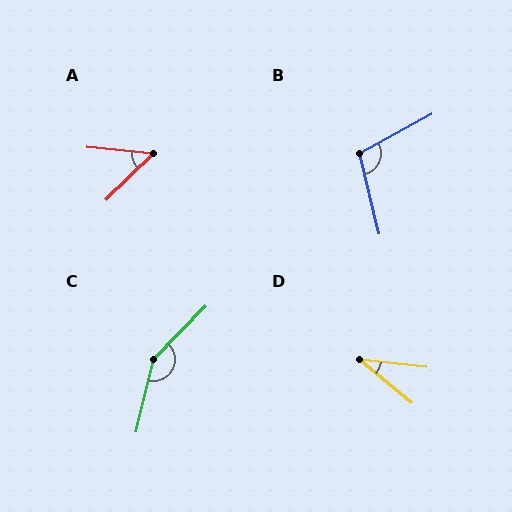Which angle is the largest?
C, at approximately 149 degrees.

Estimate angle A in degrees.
Approximately 50 degrees.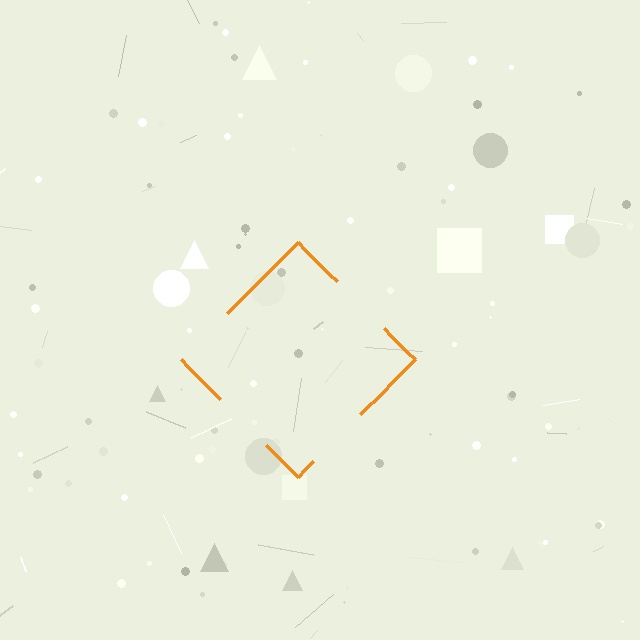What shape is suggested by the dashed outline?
The dashed outline suggests a diamond.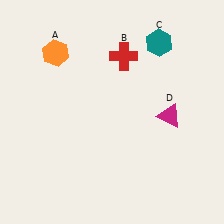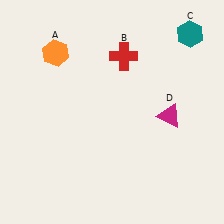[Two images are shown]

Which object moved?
The teal hexagon (C) moved right.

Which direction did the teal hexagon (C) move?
The teal hexagon (C) moved right.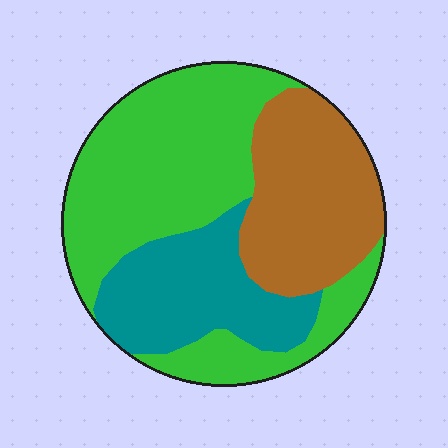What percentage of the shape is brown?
Brown takes up about one quarter (1/4) of the shape.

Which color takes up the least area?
Teal, at roughly 25%.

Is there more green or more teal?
Green.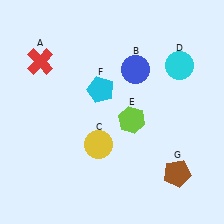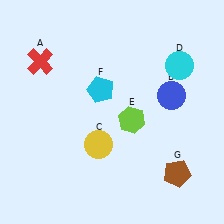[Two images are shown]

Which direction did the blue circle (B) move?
The blue circle (B) moved right.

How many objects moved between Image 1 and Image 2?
1 object moved between the two images.